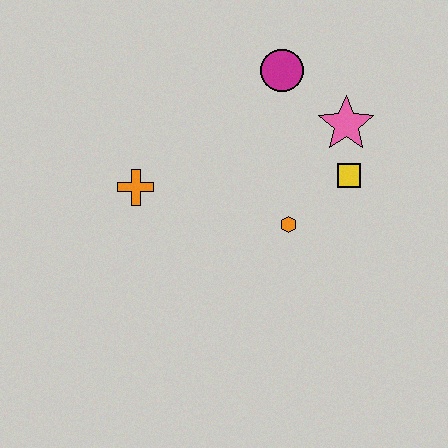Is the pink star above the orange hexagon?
Yes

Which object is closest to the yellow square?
The pink star is closest to the yellow square.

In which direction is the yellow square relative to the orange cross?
The yellow square is to the right of the orange cross.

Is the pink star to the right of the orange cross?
Yes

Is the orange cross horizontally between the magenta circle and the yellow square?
No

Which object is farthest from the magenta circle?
The orange cross is farthest from the magenta circle.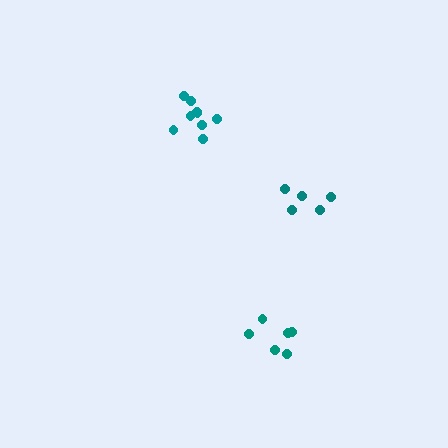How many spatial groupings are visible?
There are 3 spatial groupings.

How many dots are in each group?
Group 1: 9 dots, Group 2: 6 dots, Group 3: 5 dots (20 total).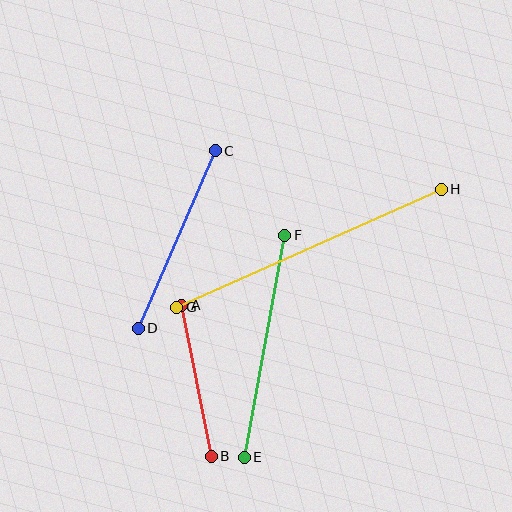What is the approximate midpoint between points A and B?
The midpoint is at approximately (197, 381) pixels.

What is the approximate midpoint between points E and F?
The midpoint is at approximately (264, 346) pixels.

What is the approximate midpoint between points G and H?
The midpoint is at approximately (309, 248) pixels.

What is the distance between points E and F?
The distance is approximately 225 pixels.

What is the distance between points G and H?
The distance is approximately 289 pixels.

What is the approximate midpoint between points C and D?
The midpoint is at approximately (177, 239) pixels.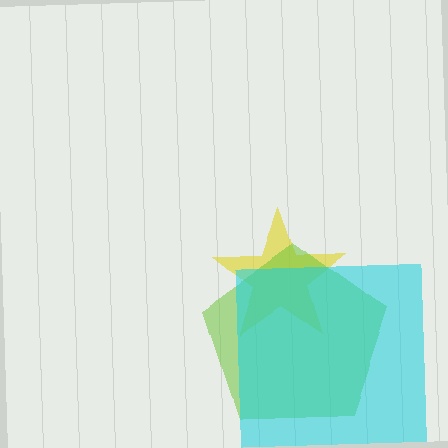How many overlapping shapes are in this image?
There are 3 overlapping shapes in the image.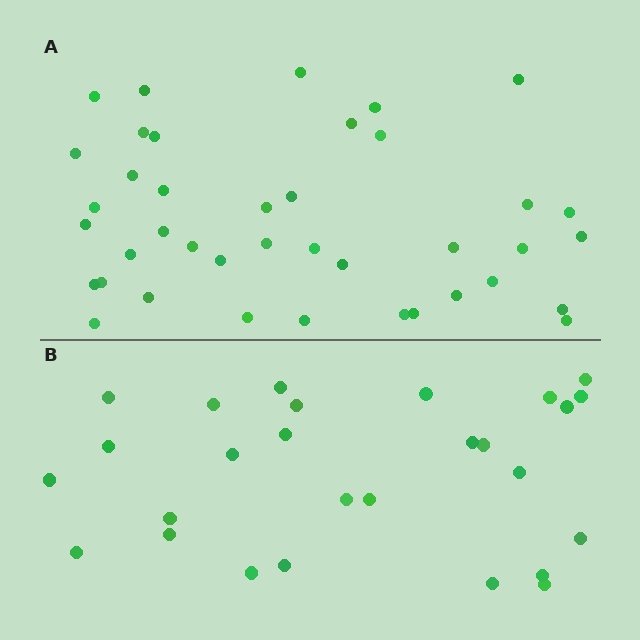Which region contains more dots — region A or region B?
Region A (the top region) has more dots.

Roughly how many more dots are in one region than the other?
Region A has approximately 15 more dots than region B.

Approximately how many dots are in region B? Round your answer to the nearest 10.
About 30 dots. (The exact count is 27, which rounds to 30.)